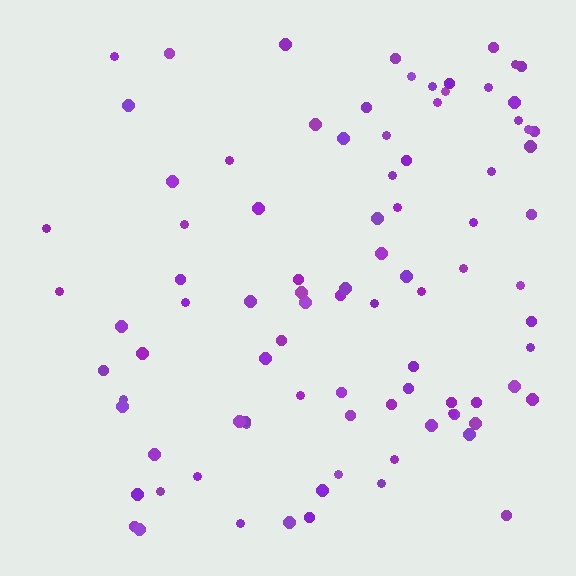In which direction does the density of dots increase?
From left to right, with the right side densest.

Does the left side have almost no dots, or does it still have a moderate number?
Still a moderate number, just noticeably fewer than the right.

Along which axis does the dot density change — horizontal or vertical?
Horizontal.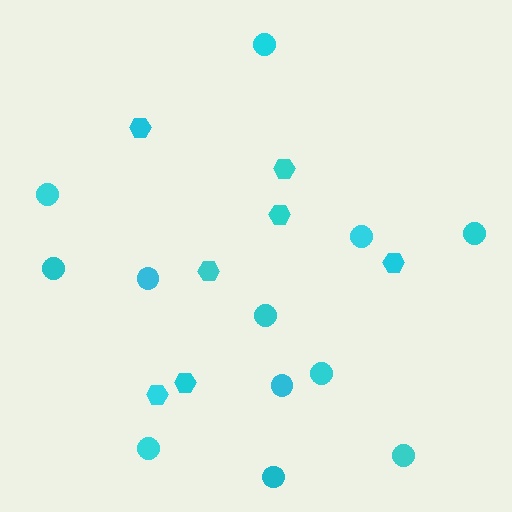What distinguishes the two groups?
There are 2 groups: one group of hexagons (7) and one group of circles (12).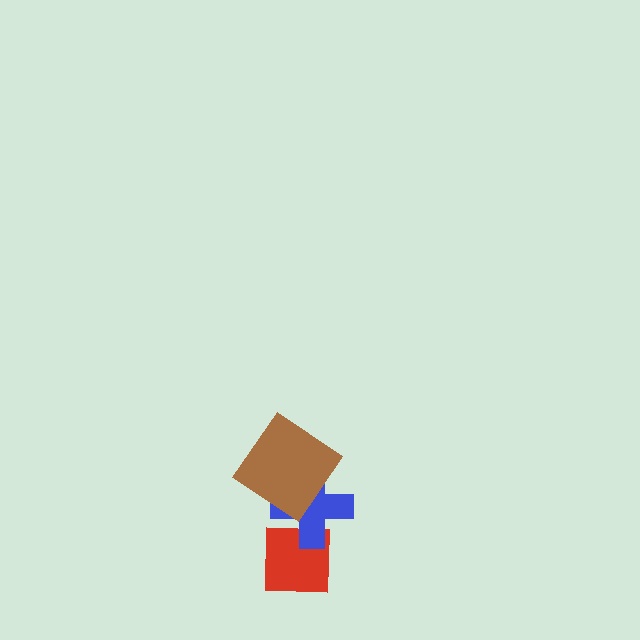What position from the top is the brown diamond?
The brown diamond is 1st from the top.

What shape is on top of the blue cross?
The brown diamond is on top of the blue cross.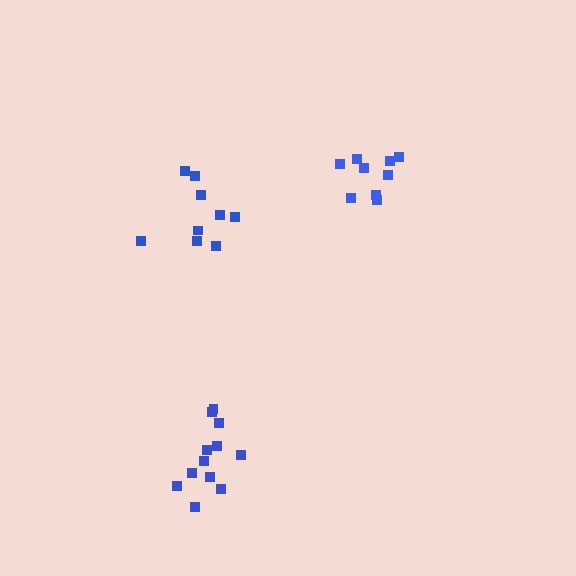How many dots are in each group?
Group 1: 9 dots, Group 2: 9 dots, Group 3: 12 dots (30 total).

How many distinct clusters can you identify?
There are 3 distinct clusters.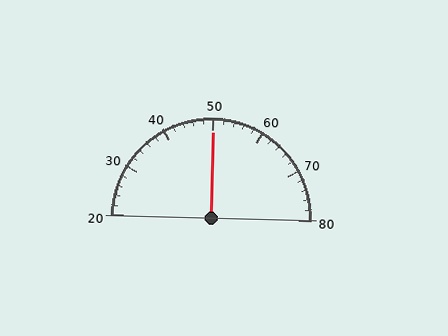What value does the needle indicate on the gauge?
The needle indicates approximately 50.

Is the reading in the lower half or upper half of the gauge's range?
The reading is in the upper half of the range (20 to 80).